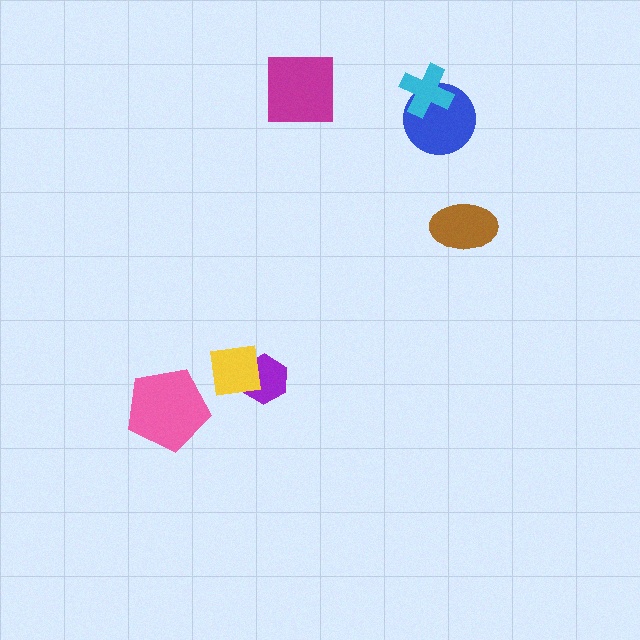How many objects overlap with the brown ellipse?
0 objects overlap with the brown ellipse.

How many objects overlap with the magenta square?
0 objects overlap with the magenta square.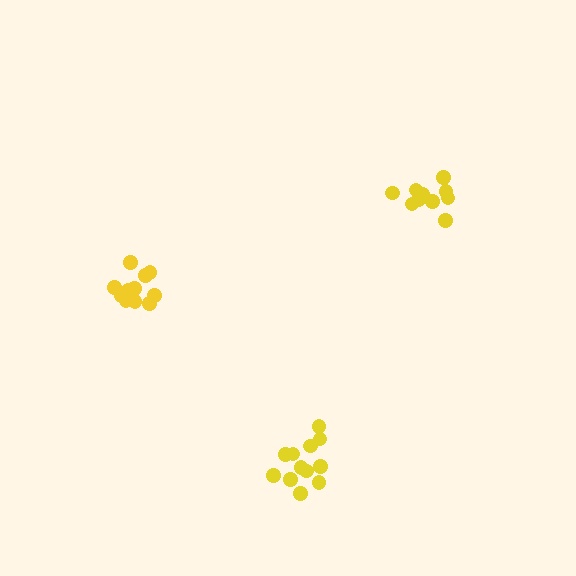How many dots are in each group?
Group 1: 10 dots, Group 2: 12 dots, Group 3: 12 dots (34 total).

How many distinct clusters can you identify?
There are 3 distinct clusters.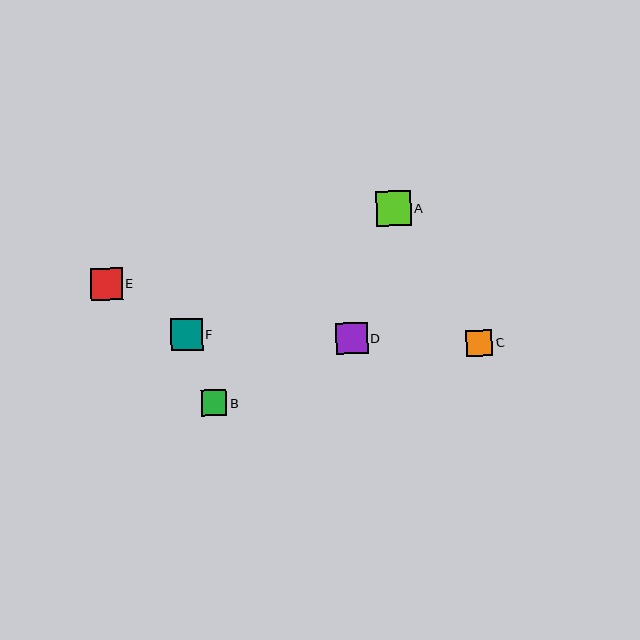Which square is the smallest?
Square B is the smallest with a size of approximately 25 pixels.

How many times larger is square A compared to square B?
Square A is approximately 1.4 times the size of square B.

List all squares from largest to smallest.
From largest to smallest: A, E, F, D, C, B.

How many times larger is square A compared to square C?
Square A is approximately 1.3 times the size of square C.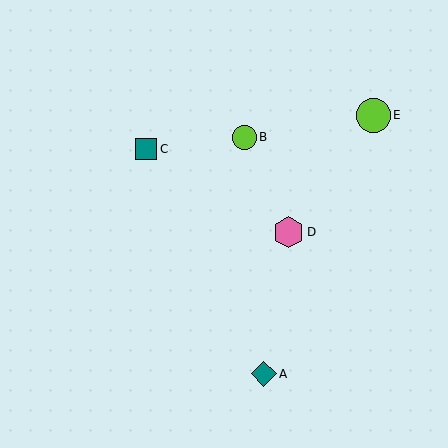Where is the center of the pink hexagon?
The center of the pink hexagon is at (289, 232).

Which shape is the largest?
The lime circle (labeled E) is the largest.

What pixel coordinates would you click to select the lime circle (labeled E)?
Click at (373, 115) to select the lime circle E.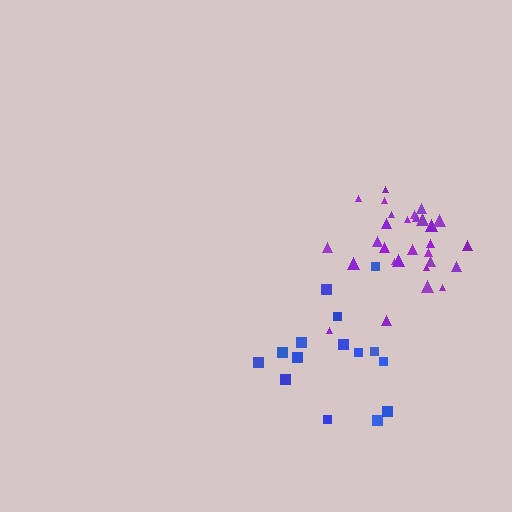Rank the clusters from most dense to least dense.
purple, blue.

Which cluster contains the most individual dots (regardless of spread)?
Purple (29).